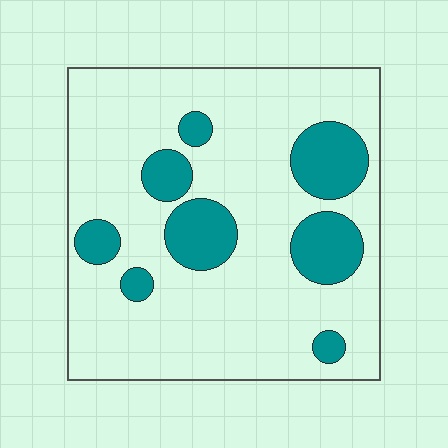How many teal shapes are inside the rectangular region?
8.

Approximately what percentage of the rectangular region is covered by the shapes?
Approximately 20%.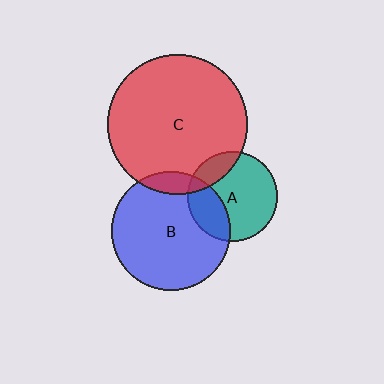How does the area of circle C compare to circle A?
Approximately 2.4 times.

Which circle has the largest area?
Circle C (red).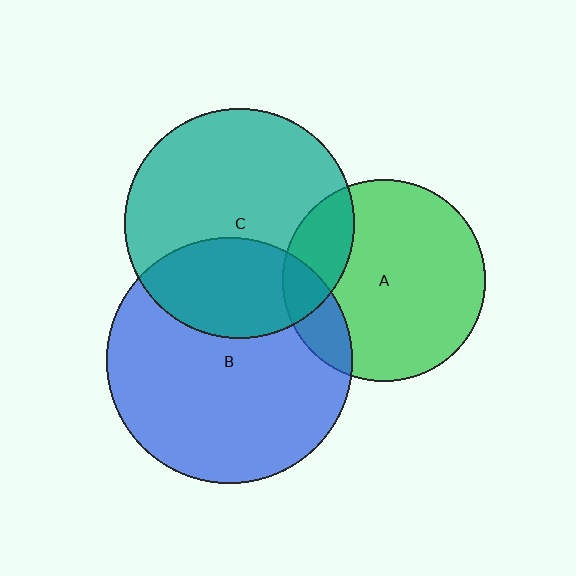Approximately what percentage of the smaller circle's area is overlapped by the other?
Approximately 35%.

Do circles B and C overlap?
Yes.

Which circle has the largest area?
Circle B (blue).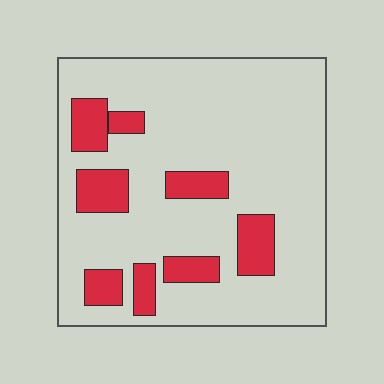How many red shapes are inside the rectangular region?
8.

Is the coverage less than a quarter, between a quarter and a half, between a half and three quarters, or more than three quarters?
Less than a quarter.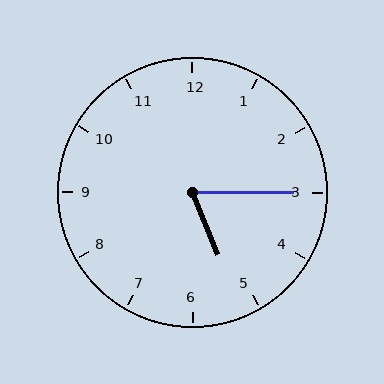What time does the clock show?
5:15.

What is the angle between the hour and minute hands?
Approximately 68 degrees.